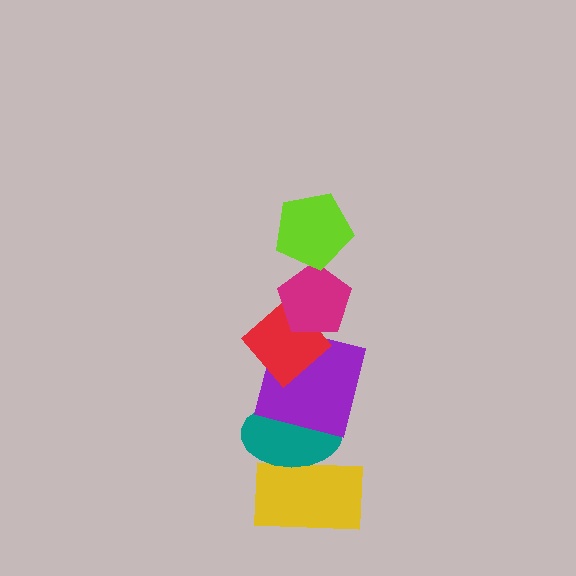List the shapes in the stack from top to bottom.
From top to bottom: the lime pentagon, the magenta pentagon, the red diamond, the purple square, the teal ellipse, the yellow rectangle.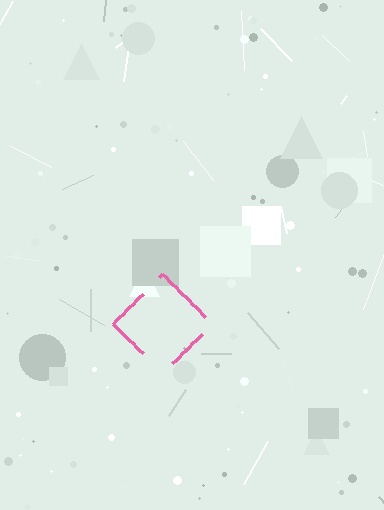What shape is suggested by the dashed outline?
The dashed outline suggests a diamond.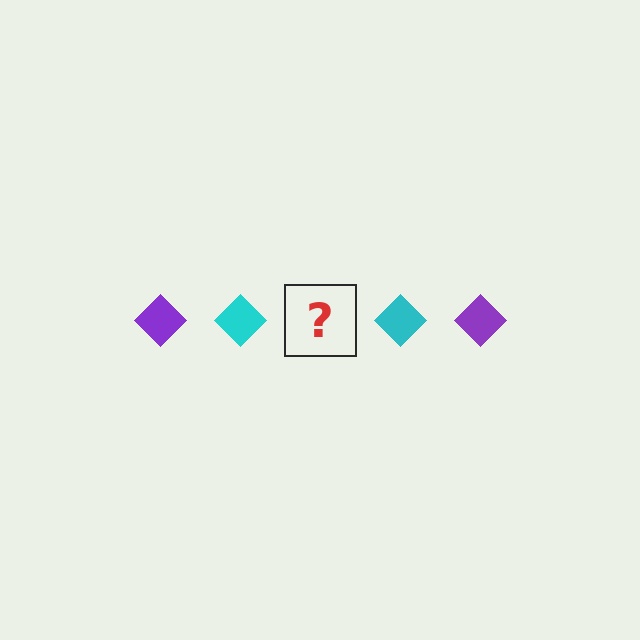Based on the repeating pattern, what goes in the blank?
The blank should be a purple diamond.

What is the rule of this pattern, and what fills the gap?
The rule is that the pattern cycles through purple, cyan diamonds. The gap should be filled with a purple diamond.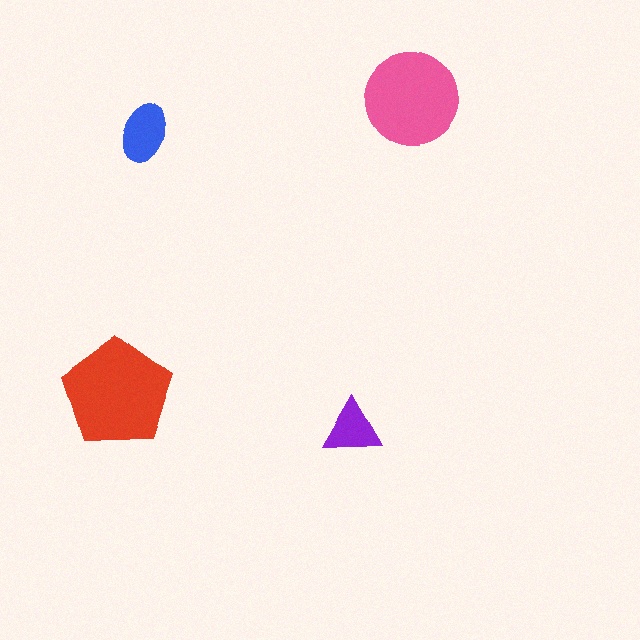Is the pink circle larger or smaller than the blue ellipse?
Larger.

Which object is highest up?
The pink circle is topmost.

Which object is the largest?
The red pentagon.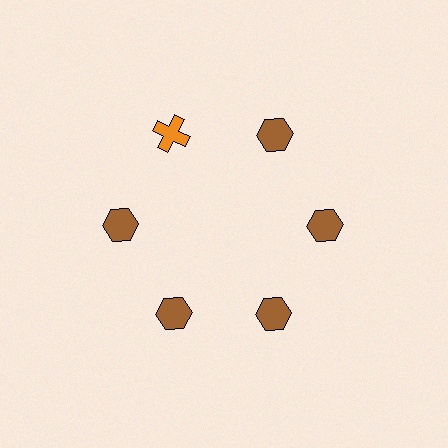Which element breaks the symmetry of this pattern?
The orange cross at roughly the 11 o'clock position breaks the symmetry. All other shapes are brown hexagons.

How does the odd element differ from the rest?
It differs in both color (orange instead of brown) and shape (cross instead of hexagon).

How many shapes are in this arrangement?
There are 6 shapes arranged in a ring pattern.